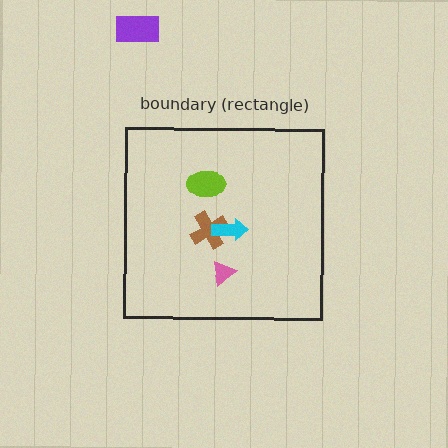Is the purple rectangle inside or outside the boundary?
Outside.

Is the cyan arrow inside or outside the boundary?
Inside.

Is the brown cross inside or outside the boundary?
Inside.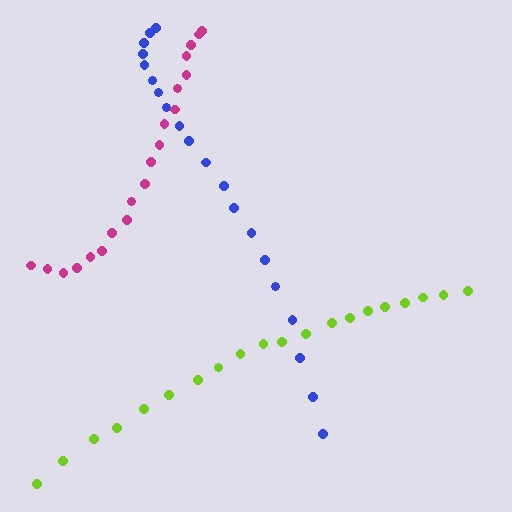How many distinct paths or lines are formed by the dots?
There are 3 distinct paths.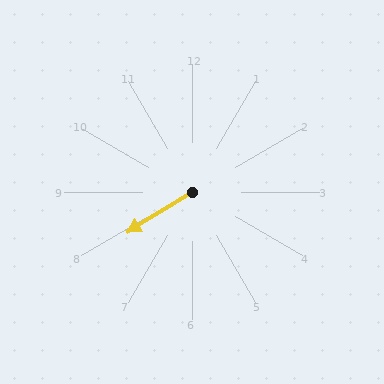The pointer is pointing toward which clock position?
Roughly 8 o'clock.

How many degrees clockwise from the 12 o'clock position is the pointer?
Approximately 238 degrees.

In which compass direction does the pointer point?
Southwest.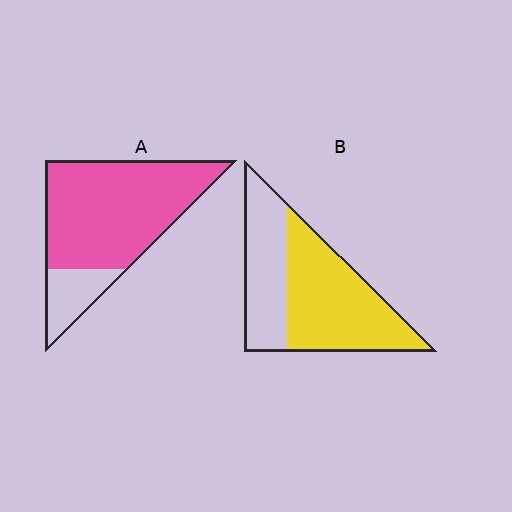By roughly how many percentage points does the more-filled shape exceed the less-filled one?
By roughly 20 percentage points (A over B).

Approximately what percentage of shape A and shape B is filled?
A is approximately 80% and B is approximately 60%.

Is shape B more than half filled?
Yes.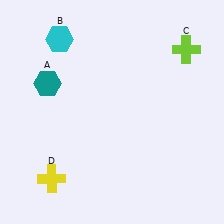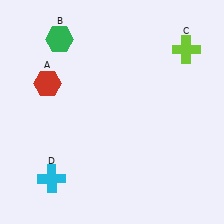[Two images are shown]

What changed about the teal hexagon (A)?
In Image 1, A is teal. In Image 2, it changed to red.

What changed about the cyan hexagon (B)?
In Image 1, B is cyan. In Image 2, it changed to green.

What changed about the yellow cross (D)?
In Image 1, D is yellow. In Image 2, it changed to cyan.